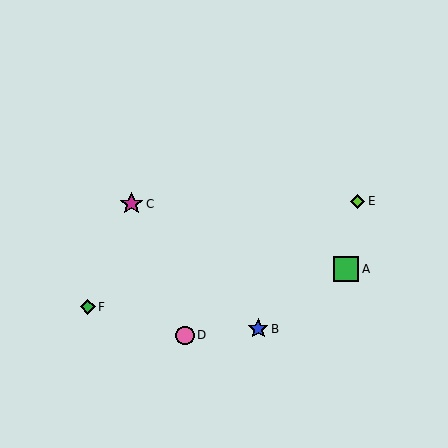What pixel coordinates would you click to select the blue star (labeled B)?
Click at (258, 329) to select the blue star B.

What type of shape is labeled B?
Shape B is a blue star.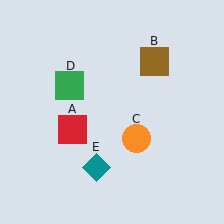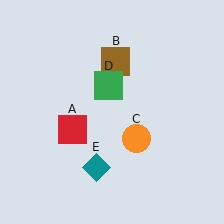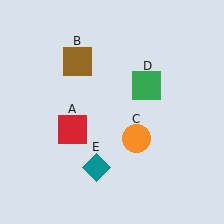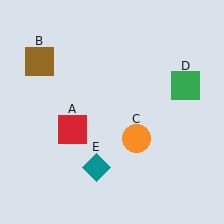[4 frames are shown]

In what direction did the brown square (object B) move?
The brown square (object B) moved left.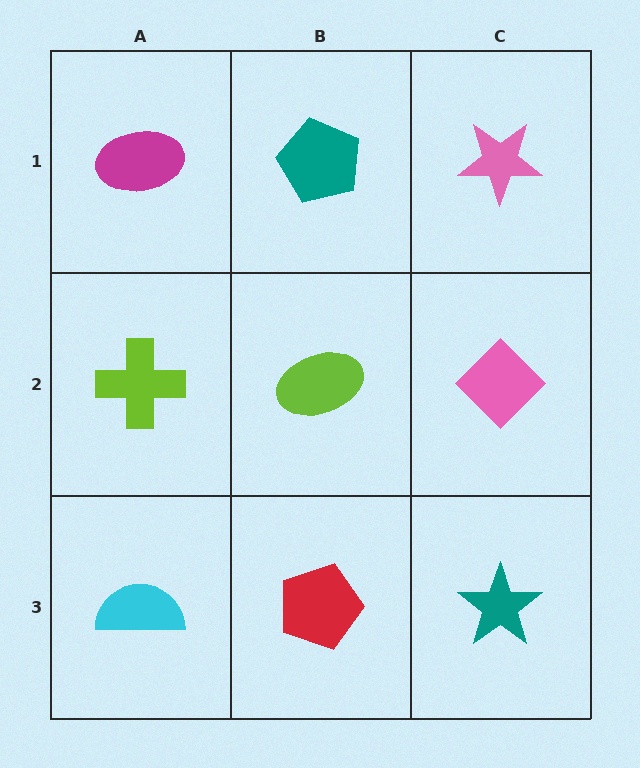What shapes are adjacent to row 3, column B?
A lime ellipse (row 2, column B), a cyan semicircle (row 3, column A), a teal star (row 3, column C).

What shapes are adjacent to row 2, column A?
A magenta ellipse (row 1, column A), a cyan semicircle (row 3, column A), a lime ellipse (row 2, column B).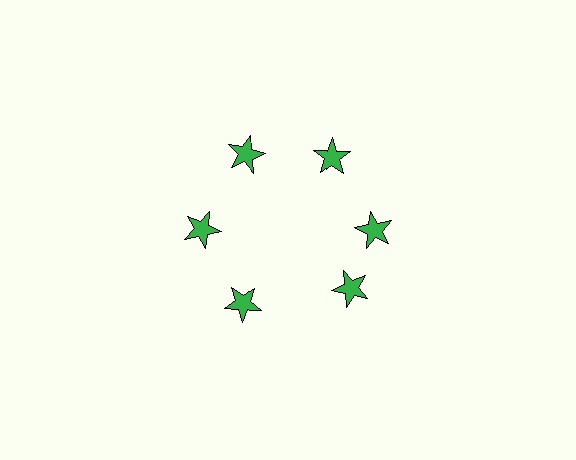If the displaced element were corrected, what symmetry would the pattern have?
It would have 6-fold rotational symmetry — the pattern would map onto itself every 60 degrees.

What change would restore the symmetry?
The symmetry would be restored by rotating it back into even spacing with its neighbors so that all 6 stars sit at equal angles and equal distance from the center.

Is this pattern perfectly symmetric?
No. The 6 green stars are arranged in a ring, but one element near the 5 o'clock position is rotated out of alignment along the ring, breaking the 6-fold rotational symmetry.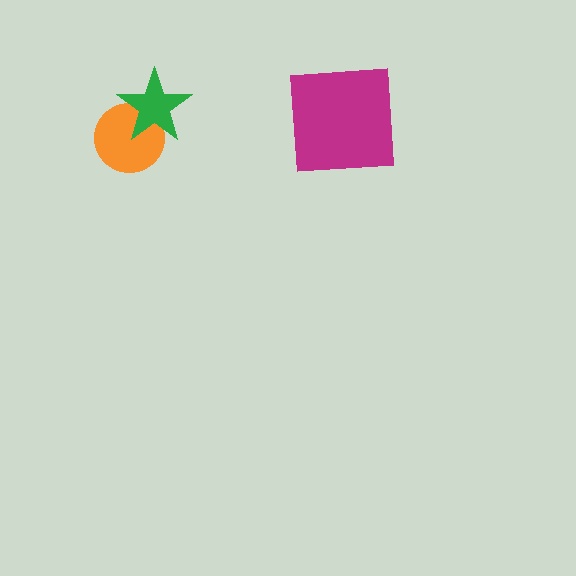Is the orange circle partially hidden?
Yes, it is partially covered by another shape.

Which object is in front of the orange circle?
The green star is in front of the orange circle.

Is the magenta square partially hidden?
No, no other shape covers it.